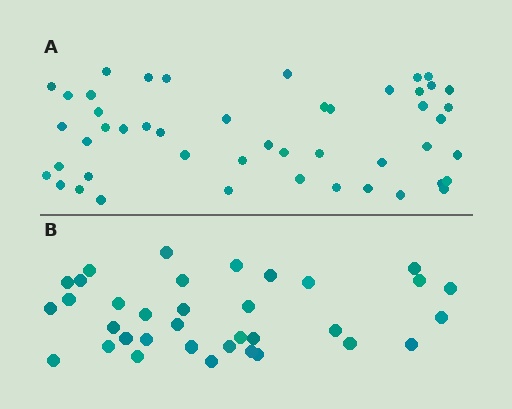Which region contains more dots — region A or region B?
Region A (the top region) has more dots.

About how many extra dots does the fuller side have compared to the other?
Region A has approximately 15 more dots than region B.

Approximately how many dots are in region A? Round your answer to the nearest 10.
About 50 dots. (The exact count is 48, which rounds to 50.)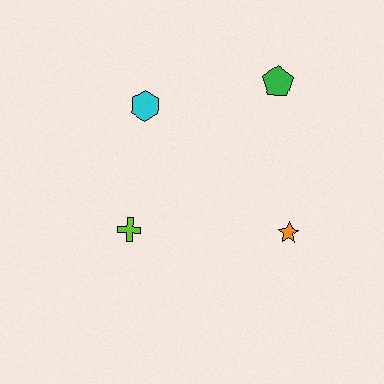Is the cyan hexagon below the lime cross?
No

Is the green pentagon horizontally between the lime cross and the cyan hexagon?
No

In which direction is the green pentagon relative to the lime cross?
The green pentagon is above the lime cross.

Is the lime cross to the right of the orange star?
No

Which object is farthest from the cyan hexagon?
The orange star is farthest from the cyan hexagon.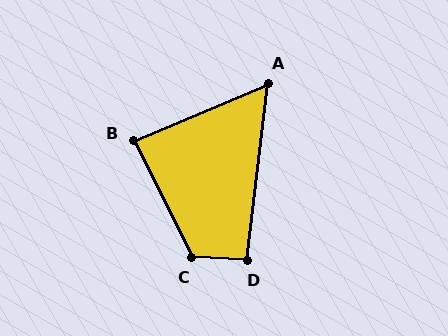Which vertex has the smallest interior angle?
A, at approximately 61 degrees.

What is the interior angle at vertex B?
Approximately 86 degrees (approximately right).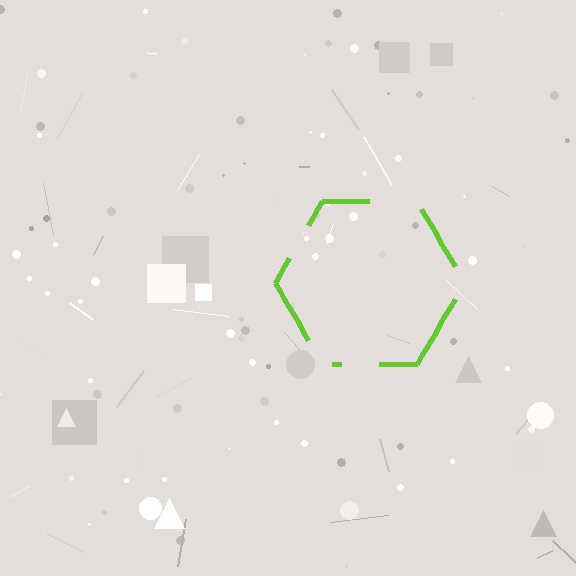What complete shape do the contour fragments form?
The contour fragments form a hexagon.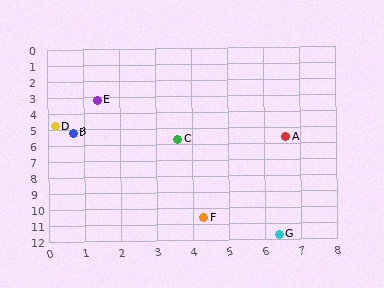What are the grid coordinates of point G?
Point G is at approximately (6.4, 11.7).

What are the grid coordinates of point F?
Point F is at approximately (4.3, 10.6).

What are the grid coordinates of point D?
Point D is at approximately (0.2, 4.8).